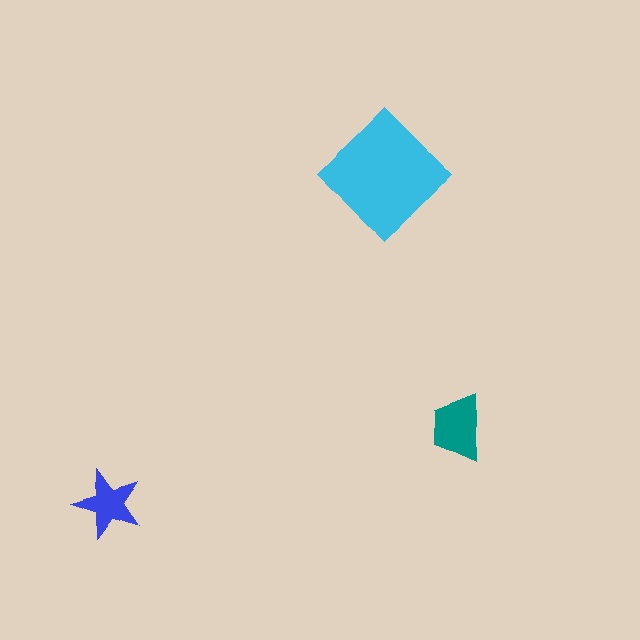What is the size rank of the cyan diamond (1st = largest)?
1st.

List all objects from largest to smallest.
The cyan diamond, the teal trapezoid, the blue star.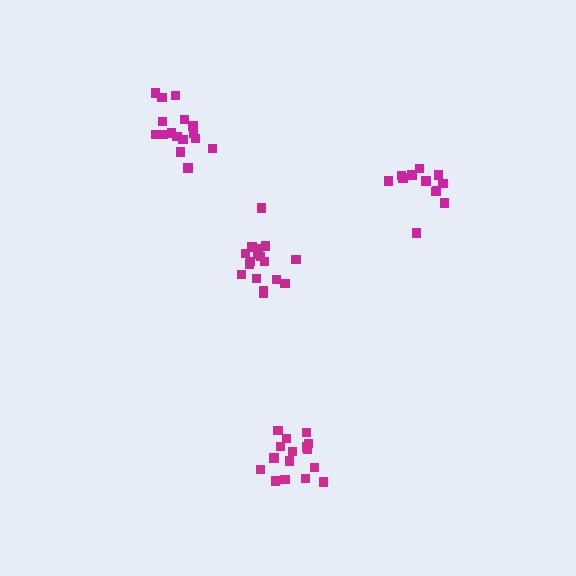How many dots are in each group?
Group 1: 16 dots, Group 2: 17 dots, Group 3: 16 dots, Group 4: 12 dots (61 total).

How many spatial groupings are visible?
There are 4 spatial groupings.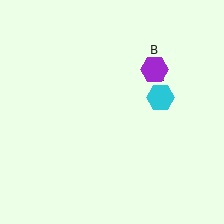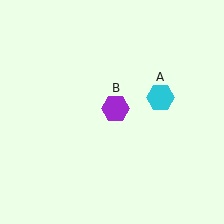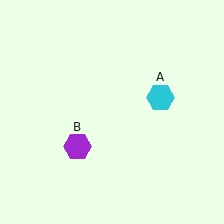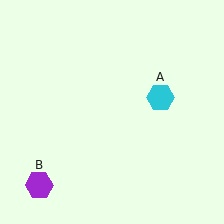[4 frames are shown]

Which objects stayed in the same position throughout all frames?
Cyan hexagon (object A) remained stationary.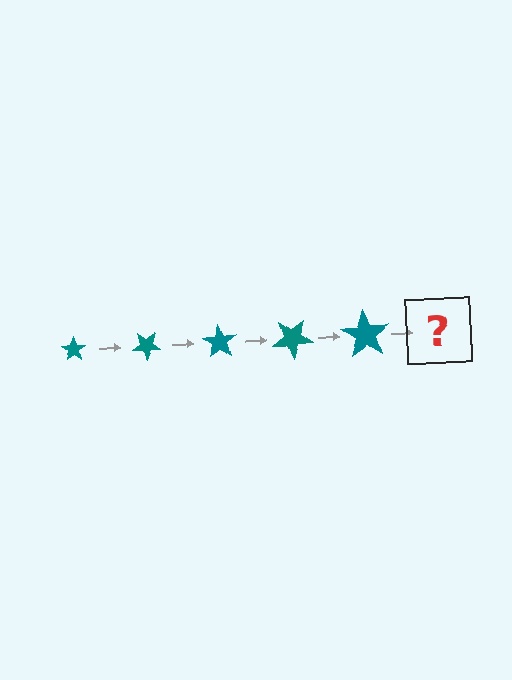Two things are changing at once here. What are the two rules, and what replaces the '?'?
The two rules are that the star grows larger each step and it rotates 35 degrees each step. The '?' should be a star, larger than the previous one and rotated 175 degrees from the start.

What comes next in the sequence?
The next element should be a star, larger than the previous one and rotated 175 degrees from the start.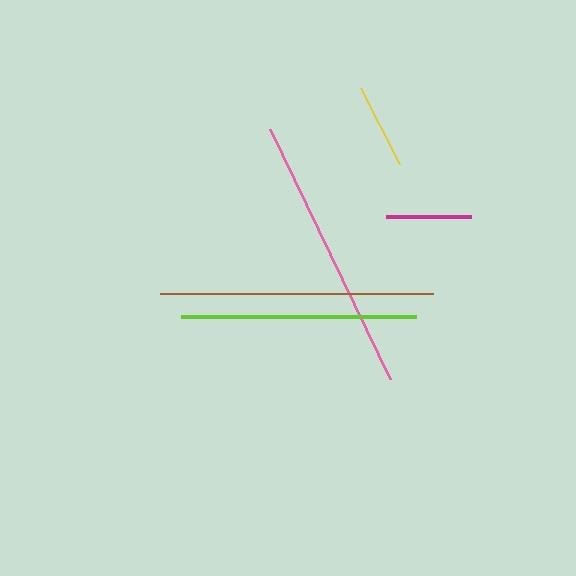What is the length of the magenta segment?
The magenta segment is approximately 85 pixels long.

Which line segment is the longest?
The pink line is the longest at approximately 277 pixels.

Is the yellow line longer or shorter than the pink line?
The pink line is longer than the yellow line.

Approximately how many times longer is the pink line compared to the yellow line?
The pink line is approximately 3.3 times the length of the yellow line.